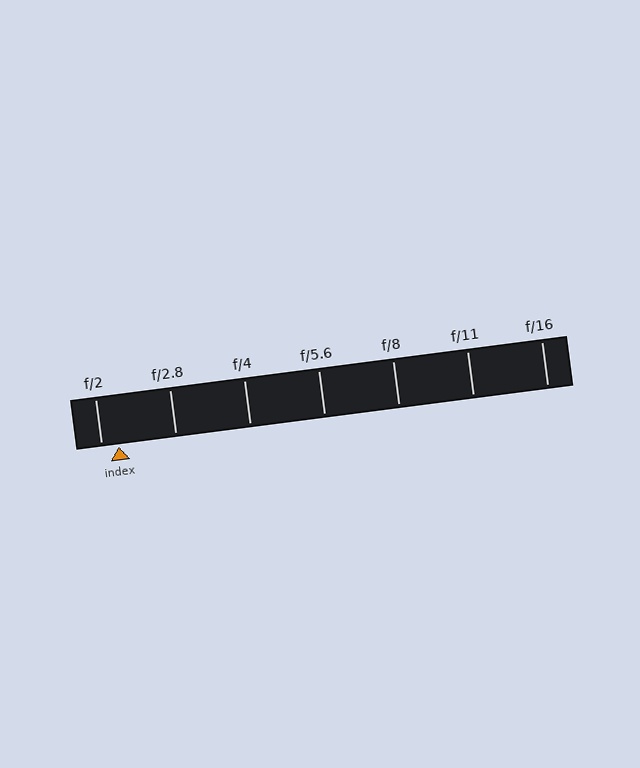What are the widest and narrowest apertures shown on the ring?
The widest aperture shown is f/2 and the narrowest is f/16.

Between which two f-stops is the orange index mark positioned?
The index mark is between f/2 and f/2.8.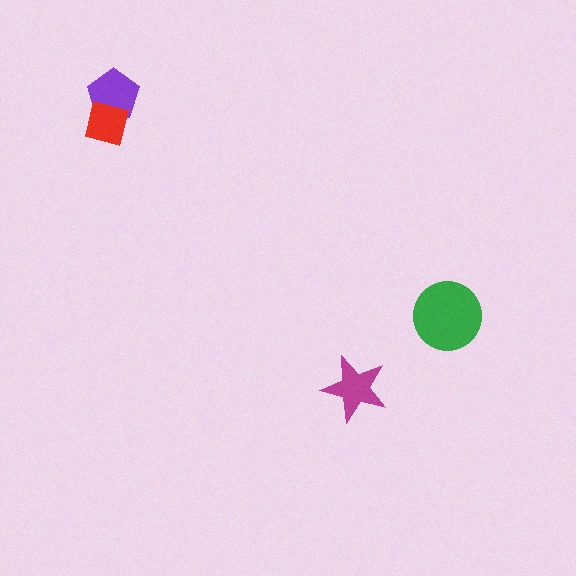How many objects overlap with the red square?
1 object overlaps with the red square.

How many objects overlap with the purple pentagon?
1 object overlaps with the purple pentagon.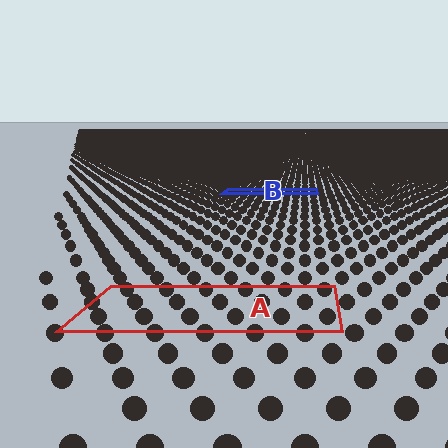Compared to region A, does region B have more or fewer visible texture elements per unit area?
Region B has more texture elements per unit area — they are packed more densely because it is farther away.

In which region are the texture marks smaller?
The texture marks are smaller in region B, because it is farther away.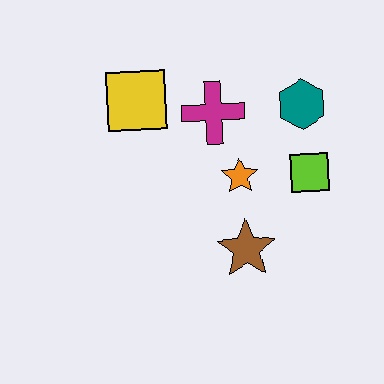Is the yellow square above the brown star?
Yes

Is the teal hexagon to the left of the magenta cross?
No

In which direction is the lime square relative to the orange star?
The lime square is to the right of the orange star.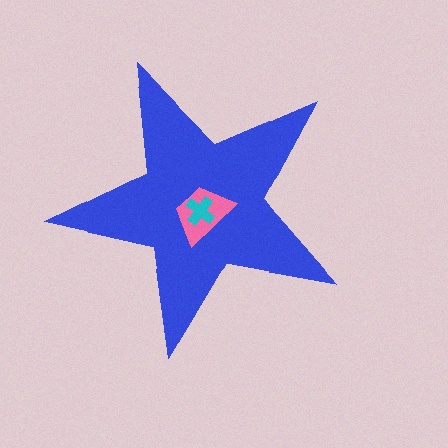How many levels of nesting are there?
3.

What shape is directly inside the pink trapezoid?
The cyan cross.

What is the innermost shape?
The cyan cross.